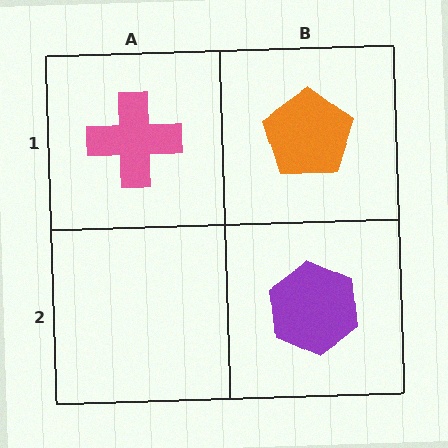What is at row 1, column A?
A pink cross.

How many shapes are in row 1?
2 shapes.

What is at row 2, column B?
A purple hexagon.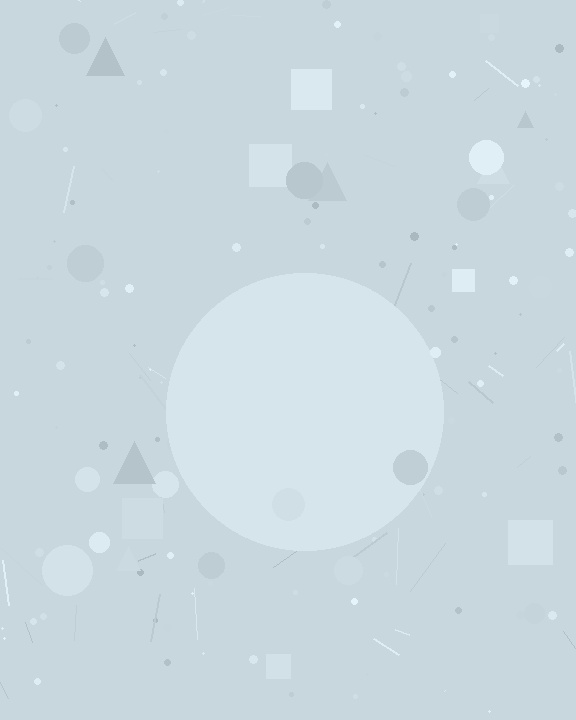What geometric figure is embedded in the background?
A circle is embedded in the background.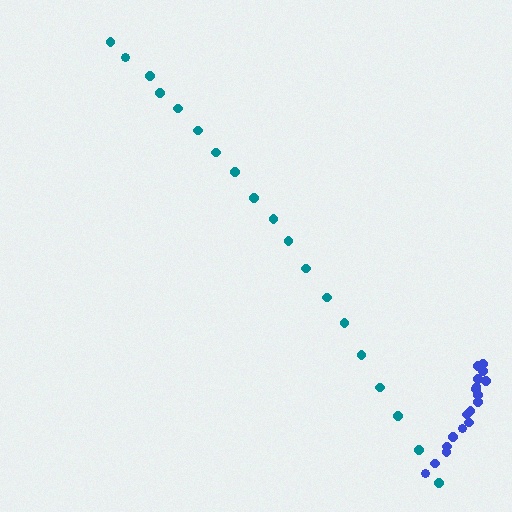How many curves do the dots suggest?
There are 2 distinct paths.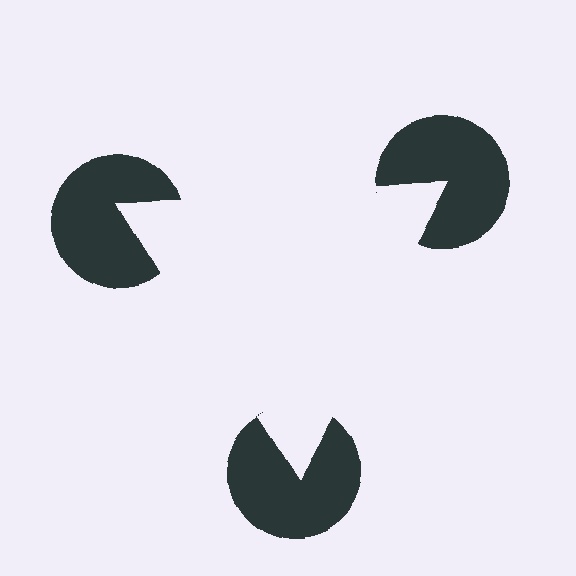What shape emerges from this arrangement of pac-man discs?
An illusory triangle — its edges are inferred from the aligned wedge cuts in the pac-man discs, not physically drawn.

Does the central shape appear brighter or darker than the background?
It typically appears slightly brighter than the background, even though no actual brightness change is drawn.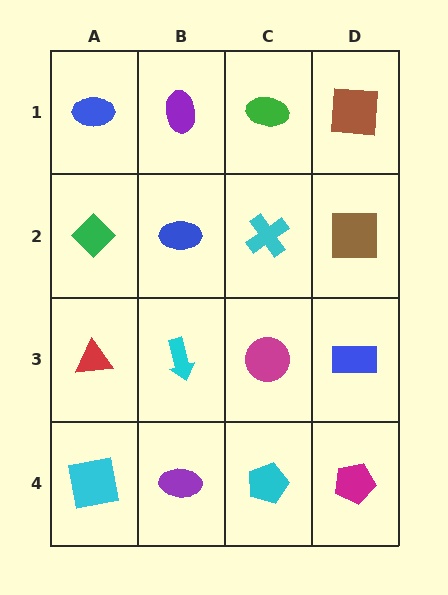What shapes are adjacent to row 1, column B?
A blue ellipse (row 2, column B), a blue ellipse (row 1, column A), a green ellipse (row 1, column C).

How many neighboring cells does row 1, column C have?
3.